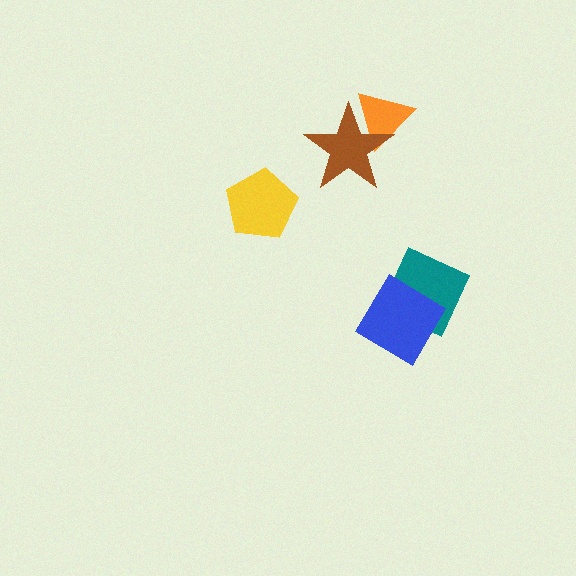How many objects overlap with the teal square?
1 object overlaps with the teal square.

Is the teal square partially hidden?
Yes, it is partially covered by another shape.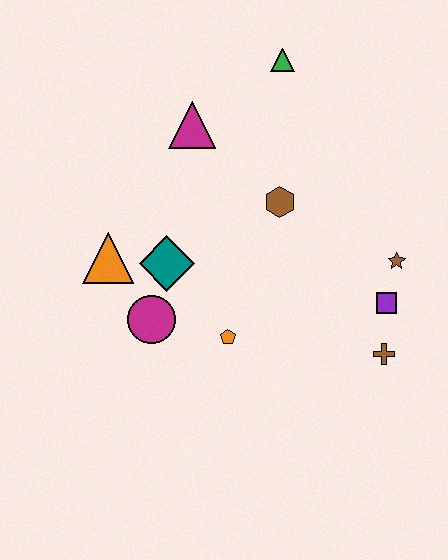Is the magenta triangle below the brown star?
No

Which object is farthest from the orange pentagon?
The green triangle is farthest from the orange pentagon.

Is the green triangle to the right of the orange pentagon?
Yes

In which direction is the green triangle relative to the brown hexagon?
The green triangle is above the brown hexagon.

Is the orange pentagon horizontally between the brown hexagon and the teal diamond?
Yes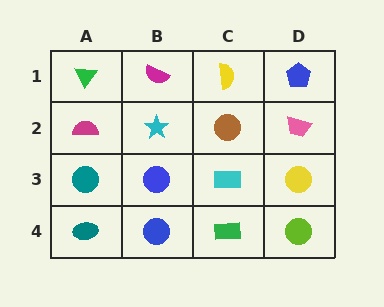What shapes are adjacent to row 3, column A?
A magenta semicircle (row 2, column A), a teal ellipse (row 4, column A), a blue circle (row 3, column B).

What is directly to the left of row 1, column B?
A green triangle.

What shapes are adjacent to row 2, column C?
A yellow semicircle (row 1, column C), a cyan rectangle (row 3, column C), a cyan star (row 2, column B), a pink trapezoid (row 2, column D).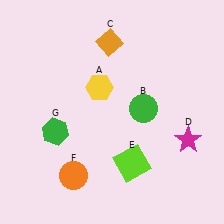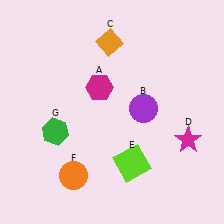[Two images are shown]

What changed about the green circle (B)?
In Image 1, B is green. In Image 2, it changed to purple.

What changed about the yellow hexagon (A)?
In Image 1, A is yellow. In Image 2, it changed to magenta.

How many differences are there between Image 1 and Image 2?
There are 2 differences between the two images.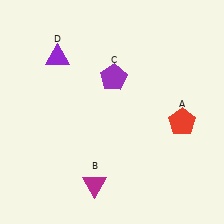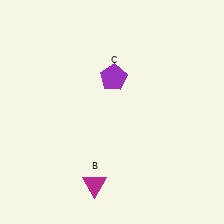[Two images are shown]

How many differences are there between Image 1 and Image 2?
There are 2 differences between the two images.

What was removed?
The red pentagon (A), the purple triangle (D) were removed in Image 2.